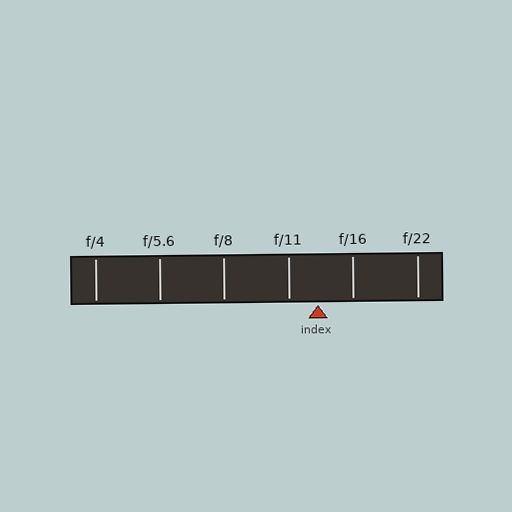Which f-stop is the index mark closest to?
The index mark is closest to f/11.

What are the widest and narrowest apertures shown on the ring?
The widest aperture shown is f/4 and the narrowest is f/22.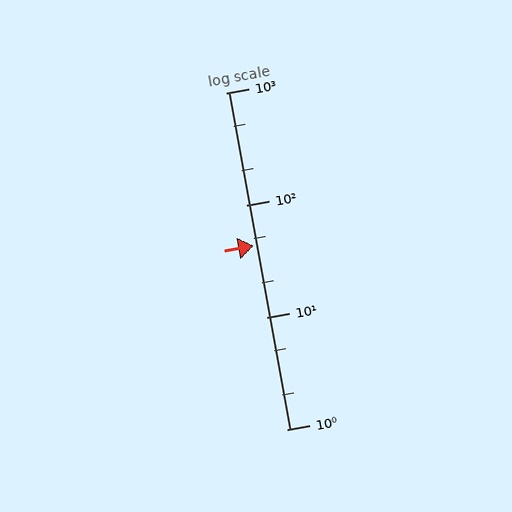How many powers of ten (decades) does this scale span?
The scale spans 3 decades, from 1 to 1000.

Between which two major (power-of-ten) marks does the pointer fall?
The pointer is between 10 and 100.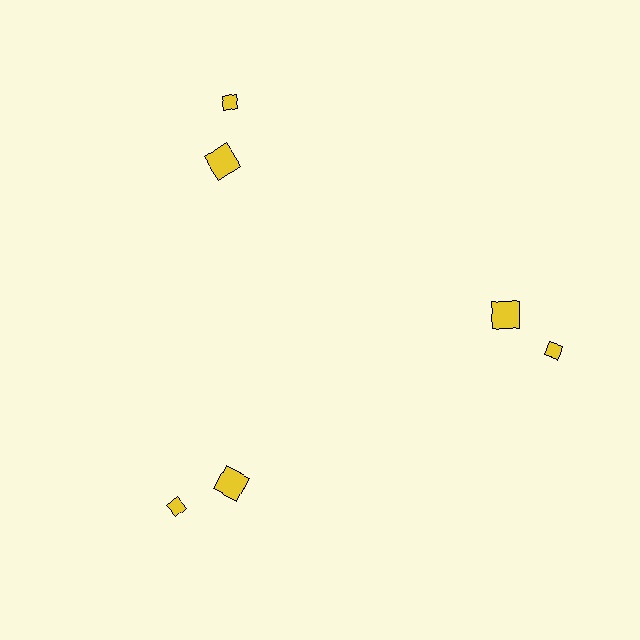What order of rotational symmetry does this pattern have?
This pattern has 3-fold rotational symmetry.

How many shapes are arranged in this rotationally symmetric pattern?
There are 6 shapes, arranged in 3 groups of 2.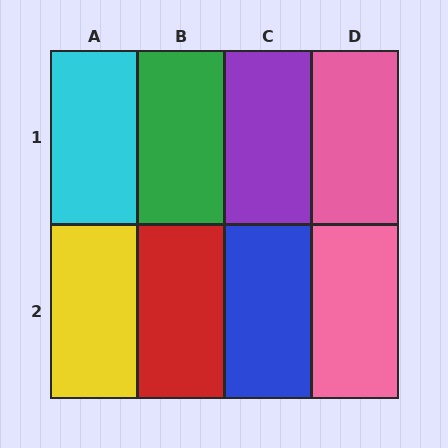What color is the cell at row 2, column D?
Pink.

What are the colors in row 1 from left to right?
Cyan, green, purple, pink.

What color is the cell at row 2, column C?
Blue.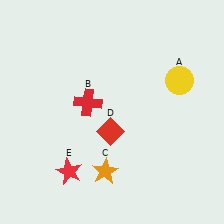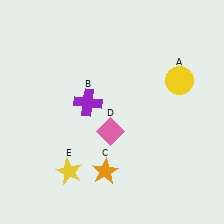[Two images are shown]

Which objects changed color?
B changed from red to purple. D changed from red to pink. E changed from red to yellow.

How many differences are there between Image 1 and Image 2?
There are 3 differences between the two images.